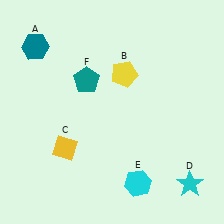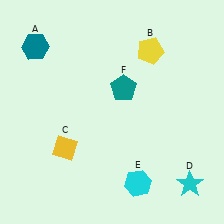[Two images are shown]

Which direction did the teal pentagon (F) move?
The teal pentagon (F) moved right.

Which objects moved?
The objects that moved are: the yellow pentagon (B), the teal pentagon (F).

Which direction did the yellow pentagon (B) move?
The yellow pentagon (B) moved right.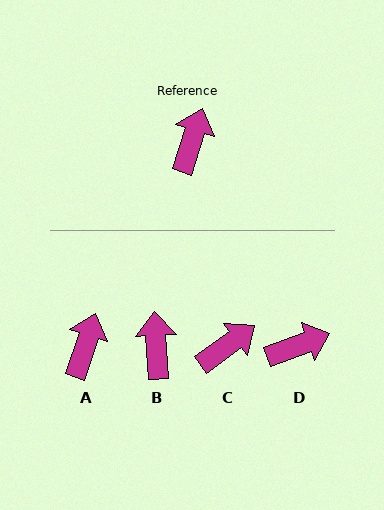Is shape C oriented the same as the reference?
No, it is off by about 36 degrees.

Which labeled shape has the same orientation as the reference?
A.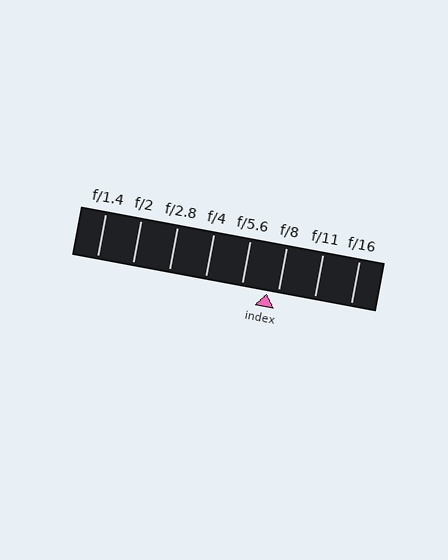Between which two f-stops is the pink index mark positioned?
The index mark is between f/5.6 and f/8.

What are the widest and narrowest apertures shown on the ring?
The widest aperture shown is f/1.4 and the narrowest is f/16.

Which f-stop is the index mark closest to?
The index mark is closest to f/8.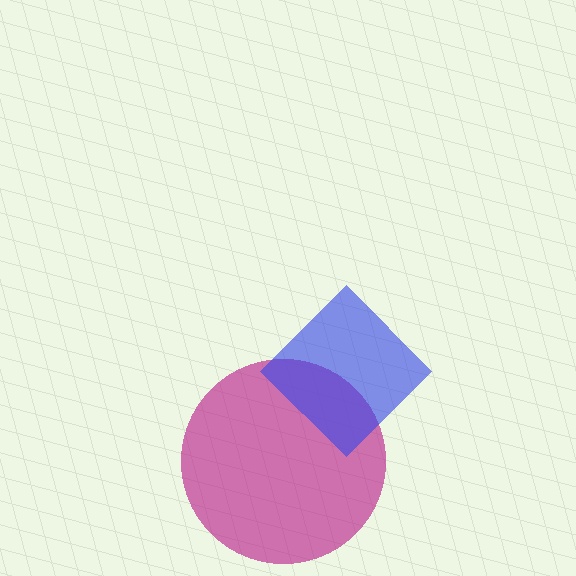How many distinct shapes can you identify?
There are 2 distinct shapes: a magenta circle, a blue diamond.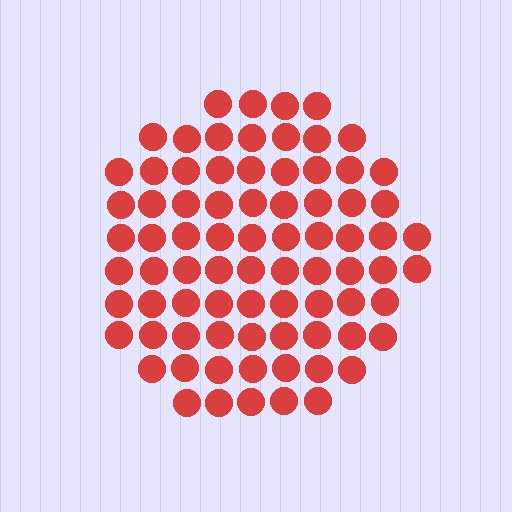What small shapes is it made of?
It is made of small circles.